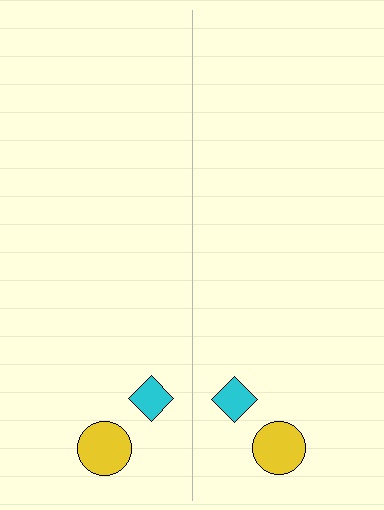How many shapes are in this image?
There are 4 shapes in this image.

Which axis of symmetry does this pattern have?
The pattern has a vertical axis of symmetry running through the center of the image.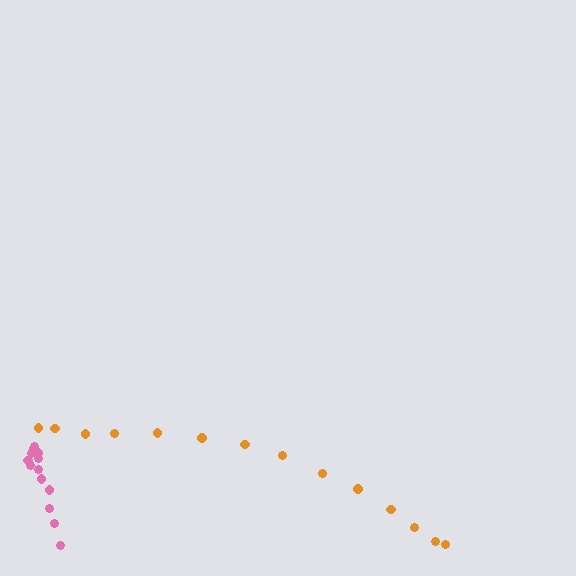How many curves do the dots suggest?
There are 2 distinct paths.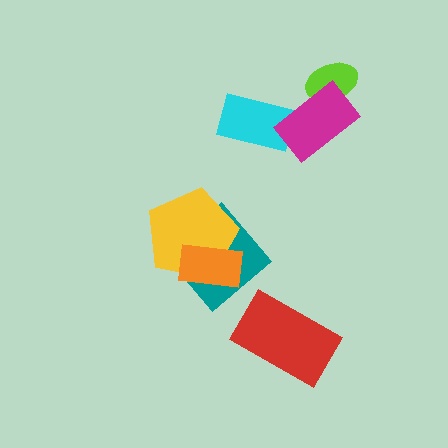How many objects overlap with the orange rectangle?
2 objects overlap with the orange rectangle.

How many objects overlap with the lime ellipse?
1 object overlaps with the lime ellipse.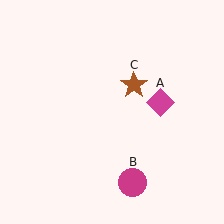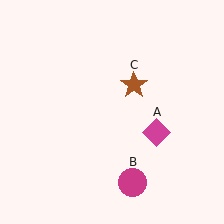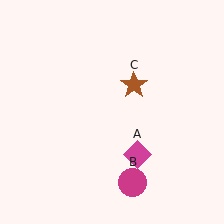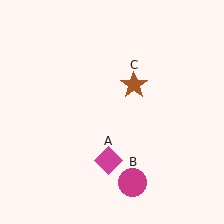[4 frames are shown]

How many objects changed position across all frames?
1 object changed position: magenta diamond (object A).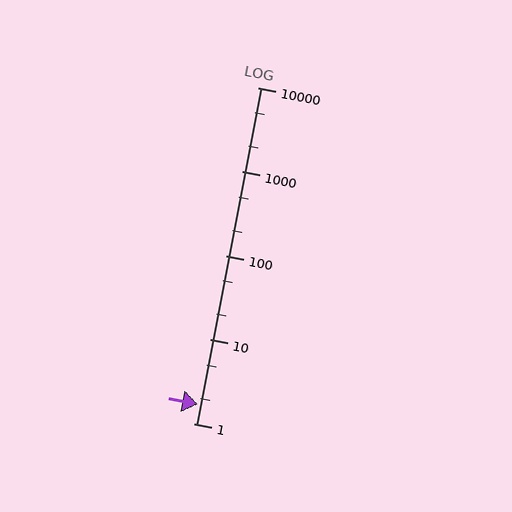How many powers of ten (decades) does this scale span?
The scale spans 4 decades, from 1 to 10000.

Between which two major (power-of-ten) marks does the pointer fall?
The pointer is between 1 and 10.